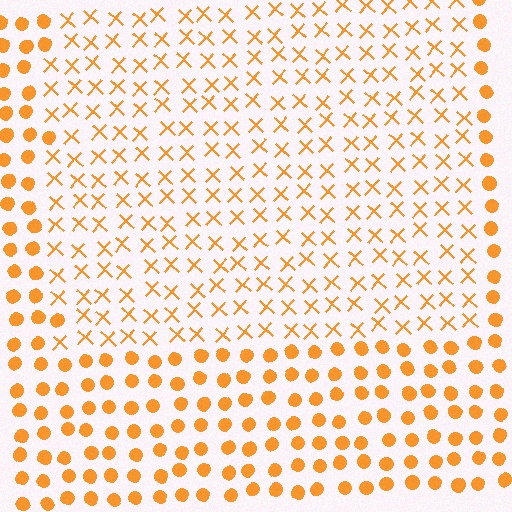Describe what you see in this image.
The image is filled with small orange elements arranged in a uniform grid. A rectangle-shaped region contains X marks, while the surrounding area contains circles. The boundary is defined purely by the change in element shape.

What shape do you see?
I see a rectangle.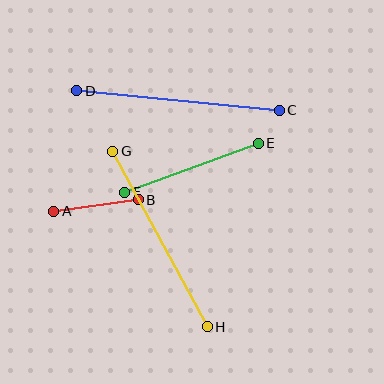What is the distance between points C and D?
The distance is approximately 204 pixels.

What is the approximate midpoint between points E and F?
The midpoint is at approximately (192, 168) pixels.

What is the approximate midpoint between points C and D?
The midpoint is at approximately (178, 101) pixels.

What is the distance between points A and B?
The distance is approximately 85 pixels.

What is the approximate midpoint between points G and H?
The midpoint is at approximately (160, 239) pixels.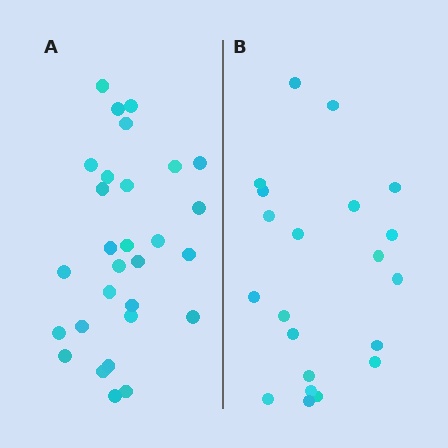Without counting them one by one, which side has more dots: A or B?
Region A (the left region) has more dots.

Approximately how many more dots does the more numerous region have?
Region A has roughly 8 or so more dots than region B.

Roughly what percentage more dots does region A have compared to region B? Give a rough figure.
About 40% more.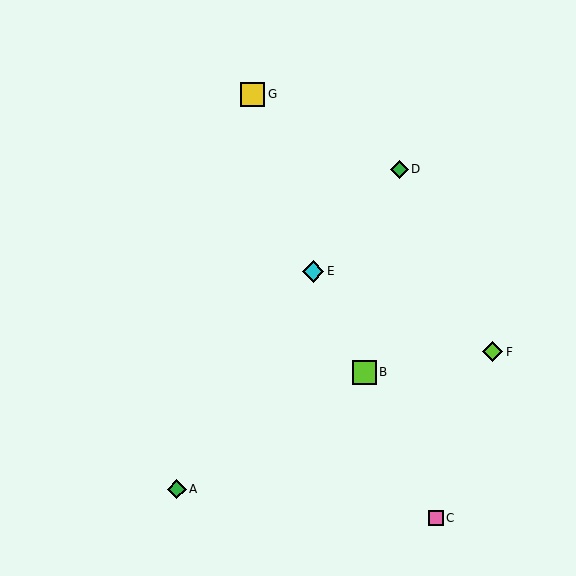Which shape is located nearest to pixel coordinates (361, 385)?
The lime square (labeled B) at (364, 372) is nearest to that location.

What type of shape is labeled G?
Shape G is a yellow square.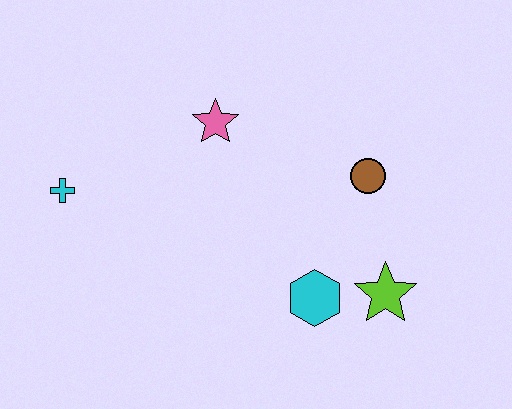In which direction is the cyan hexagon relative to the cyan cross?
The cyan hexagon is to the right of the cyan cross.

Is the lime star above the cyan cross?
No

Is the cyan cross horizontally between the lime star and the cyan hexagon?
No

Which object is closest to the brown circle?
The lime star is closest to the brown circle.